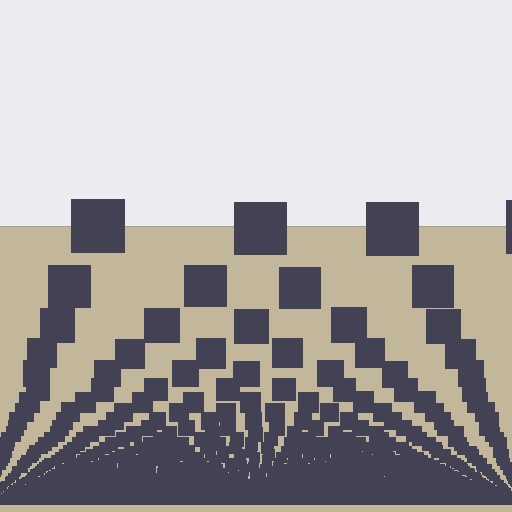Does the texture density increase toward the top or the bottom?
Density increases toward the bottom.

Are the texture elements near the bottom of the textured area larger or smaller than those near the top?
Smaller. The gradient is inverted — elements near the bottom are smaller and denser.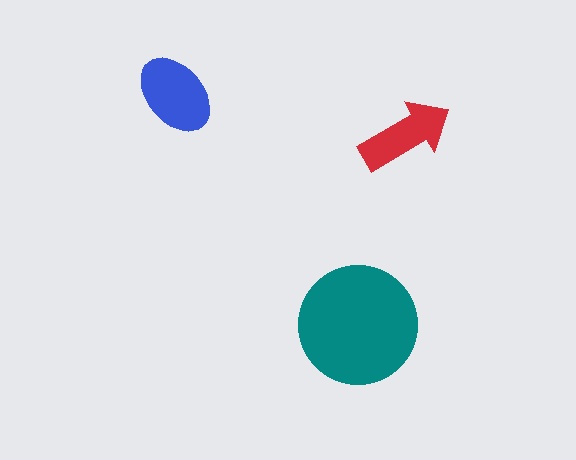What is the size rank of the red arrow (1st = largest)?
3rd.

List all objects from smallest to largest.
The red arrow, the blue ellipse, the teal circle.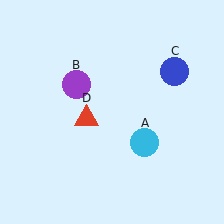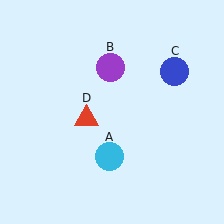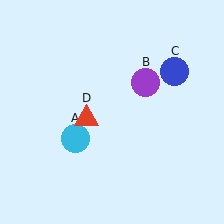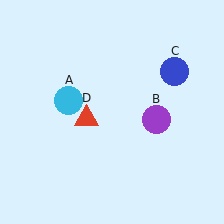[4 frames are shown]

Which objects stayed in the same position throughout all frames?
Blue circle (object C) and red triangle (object D) remained stationary.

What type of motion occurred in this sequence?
The cyan circle (object A), purple circle (object B) rotated clockwise around the center of the scene.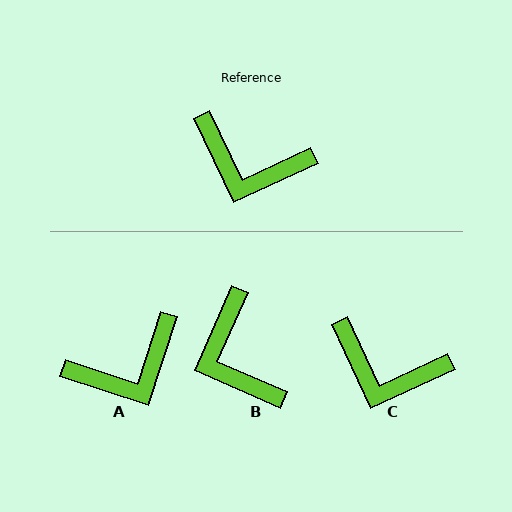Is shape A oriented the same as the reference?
No, it is off by about 47 degrees.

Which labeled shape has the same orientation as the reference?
C.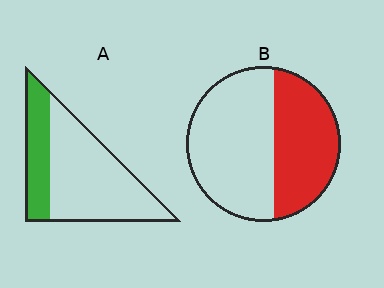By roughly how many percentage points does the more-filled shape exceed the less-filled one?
By roughly 10 percentage points (B over A).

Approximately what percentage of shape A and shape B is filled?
A is approximately 30% and B is approximately 40%.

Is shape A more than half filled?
No.